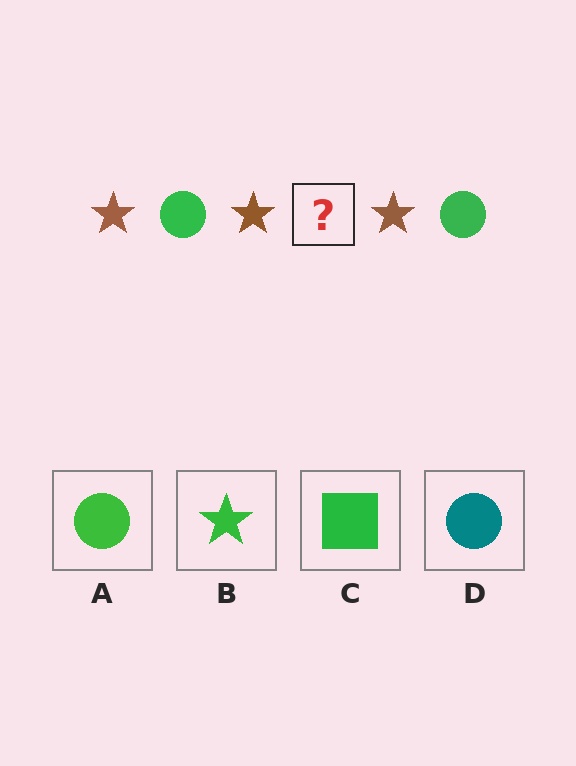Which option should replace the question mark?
Option A.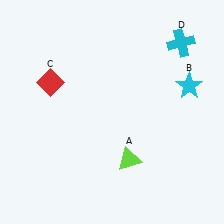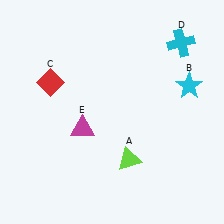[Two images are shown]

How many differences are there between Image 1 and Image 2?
There is 1 difference between the two images.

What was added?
A magenta triangle (E) was added in Image 2.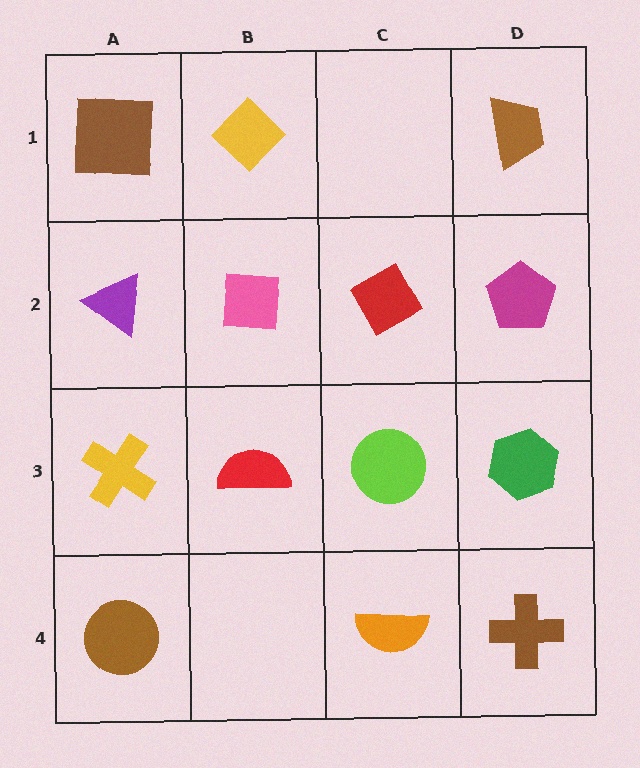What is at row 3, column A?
A yellow cross.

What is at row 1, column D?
A brown trapezoid.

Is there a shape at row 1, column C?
No, that cell is empty.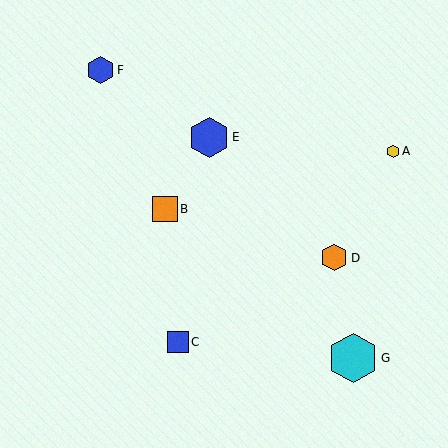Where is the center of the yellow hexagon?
The center of the yellow hexagon is at (393, 151).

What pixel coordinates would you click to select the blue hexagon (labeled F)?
Click at (101, 70) to select the blue hexagon F.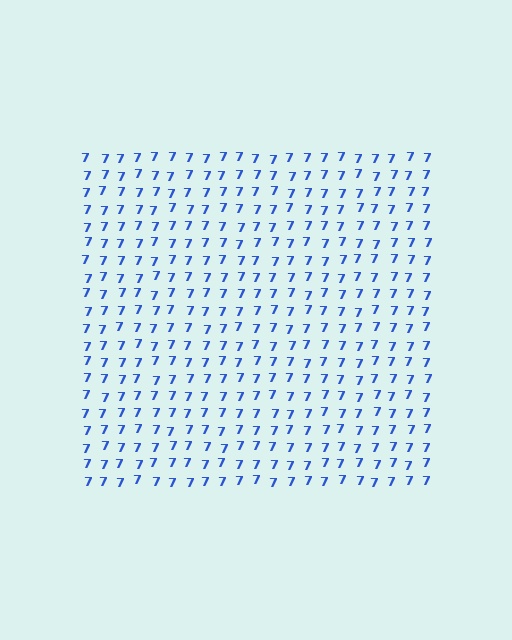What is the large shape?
The large shape is a square.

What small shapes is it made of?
It is made of small digit 7's.